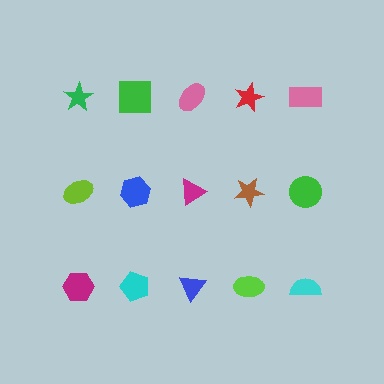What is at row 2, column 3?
A magenta triangle.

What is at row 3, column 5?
A cyan semicircle.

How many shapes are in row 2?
5 shapes.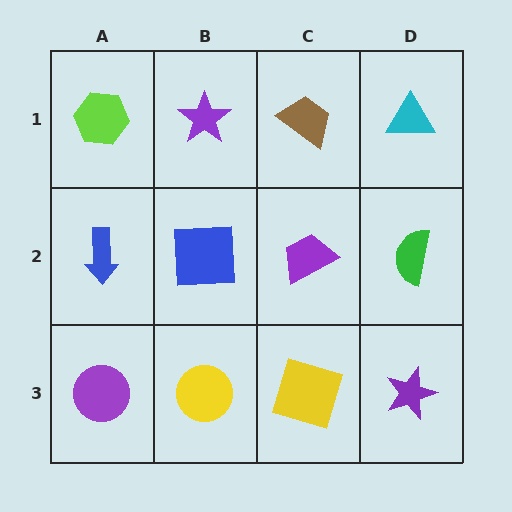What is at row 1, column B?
A purple star.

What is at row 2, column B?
A blue square.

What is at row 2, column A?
A blue arrow.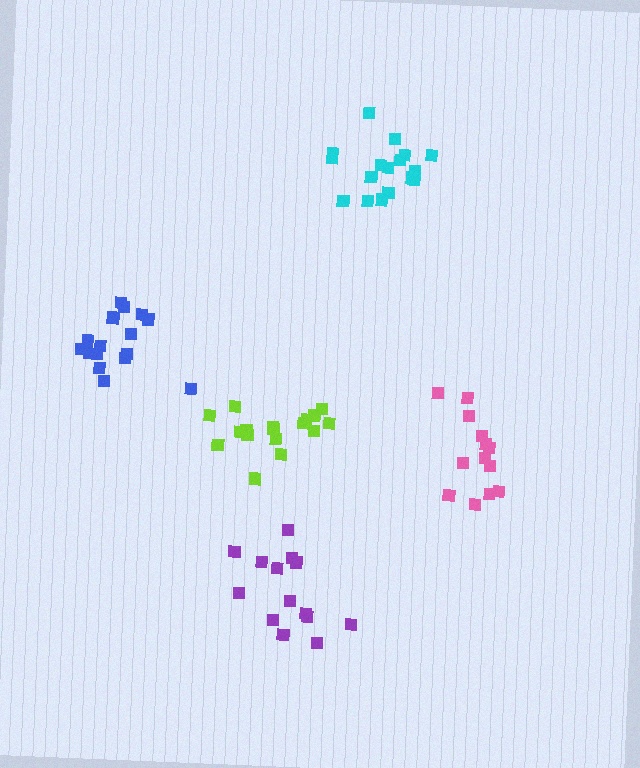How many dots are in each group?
Group 1: 14 dots, Group 2: 17 dots, Group 3: 17 dots, Group 4: 13 dots, Group 5: 17 dots (78 total).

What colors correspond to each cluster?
The clusters are colored: purple, blue, cyan, pink, lime.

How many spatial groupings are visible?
There are 5 spatial groupings.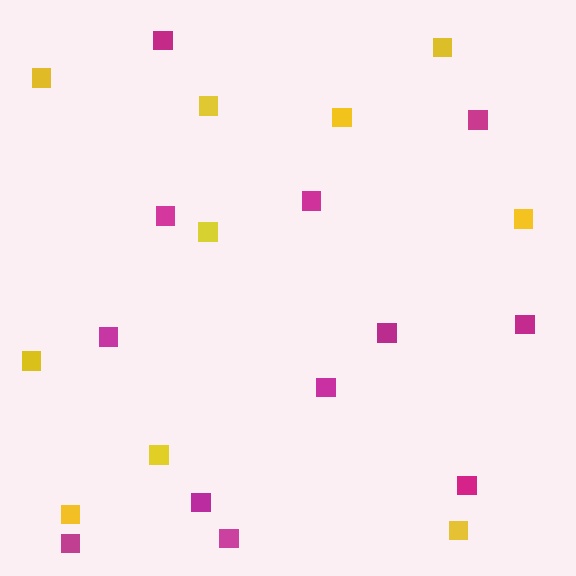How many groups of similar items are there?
There are 2 groups: one group of yellow squares (10) and one group of magenta squares (12).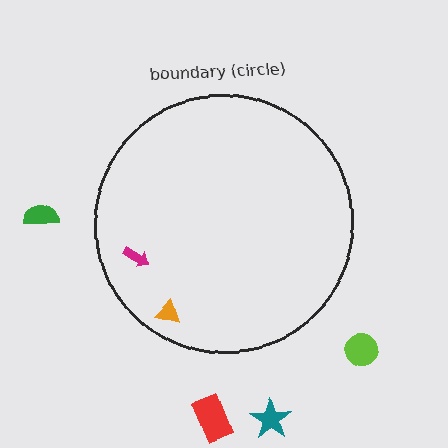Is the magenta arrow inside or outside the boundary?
Inside.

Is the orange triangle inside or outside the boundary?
Inside.